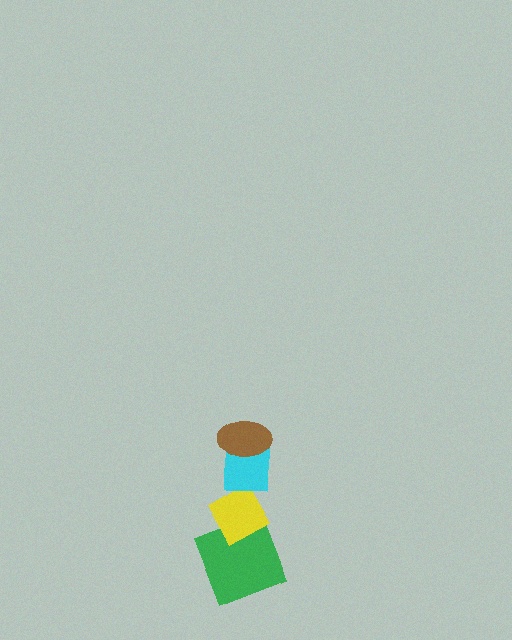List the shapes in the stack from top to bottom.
From top to bottom: the brown ellipse, the cyan square, the yellow diamond, the green square.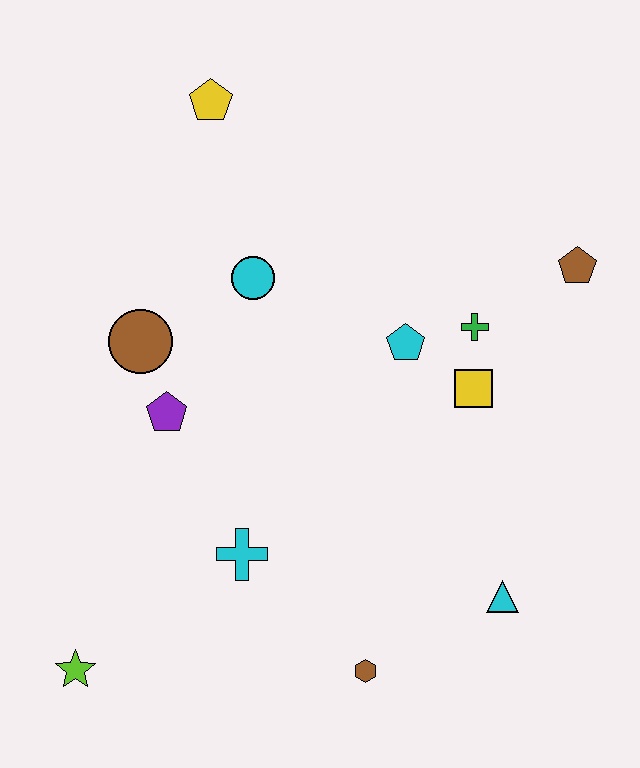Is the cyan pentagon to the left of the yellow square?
Yes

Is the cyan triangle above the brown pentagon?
No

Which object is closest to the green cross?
The yellow square is closest to the green cross.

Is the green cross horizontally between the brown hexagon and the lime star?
No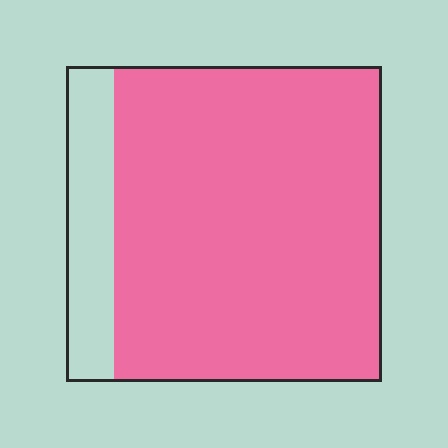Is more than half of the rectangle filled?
Yes.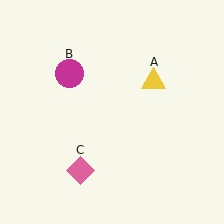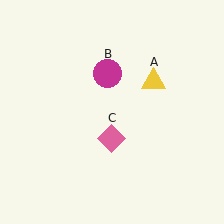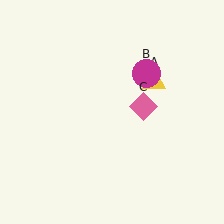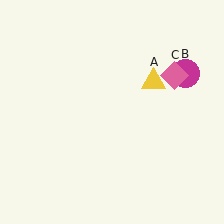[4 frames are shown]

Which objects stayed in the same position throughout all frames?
Yellow triangle (object A) remained stationary.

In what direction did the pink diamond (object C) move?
The pink diamond (object C) moved up and to the right.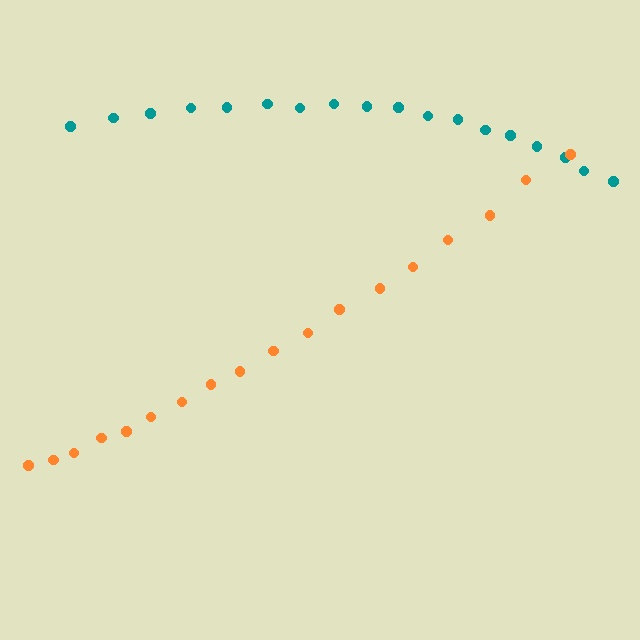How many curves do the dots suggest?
There are 2 distinct paths.